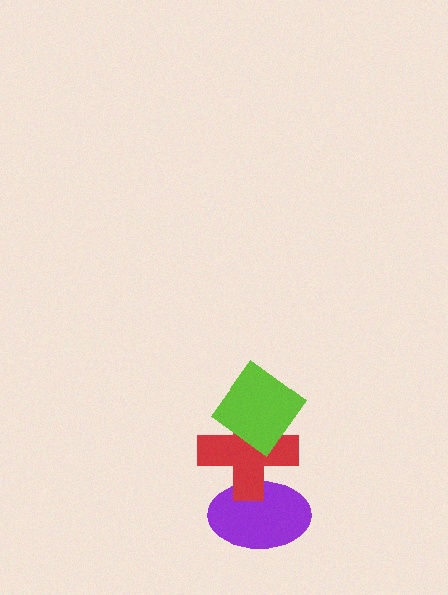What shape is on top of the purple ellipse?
The red cross is on top of the purple ellipse.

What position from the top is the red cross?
The red cross is 2nd from the top.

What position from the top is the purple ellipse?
The purple ellipse is 3rd from the top.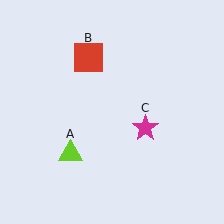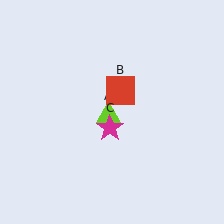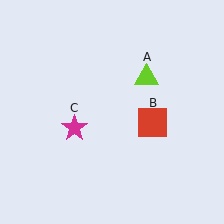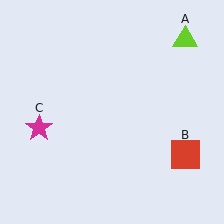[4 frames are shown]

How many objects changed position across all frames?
3 objects changed position: lime triangle (object A), red square (object B), magenta star (object C).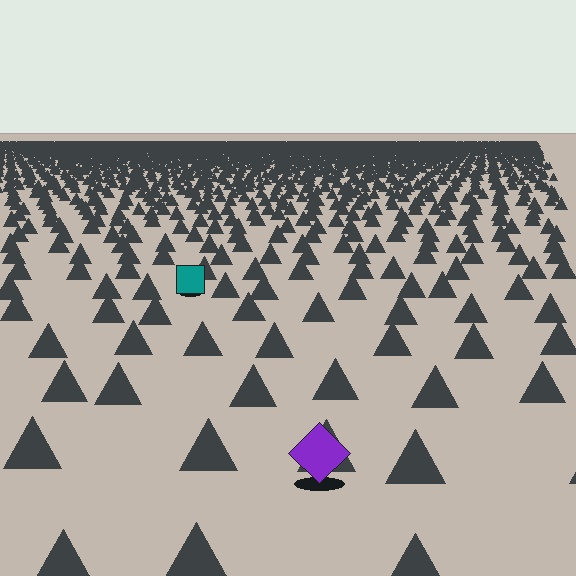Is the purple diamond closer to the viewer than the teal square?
Yes. The purple diamond is closer — you can tell from the texture gradient: the ground texture is coarser near it.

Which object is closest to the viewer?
The purple diamond is closest. The texture marks near it are larger and more spread out.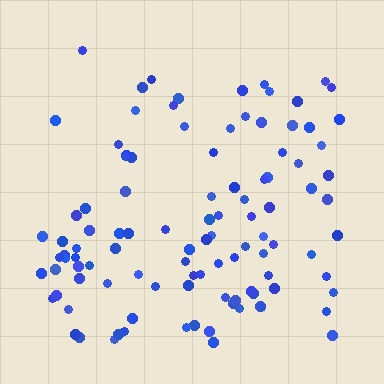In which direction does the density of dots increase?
From top to bottom, with the bottom side densest.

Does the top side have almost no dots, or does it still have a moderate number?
Still a moderate number, just noticeably fewer than the bottom.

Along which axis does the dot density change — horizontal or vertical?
Vertical.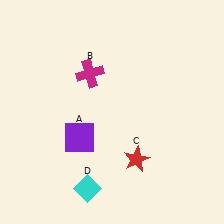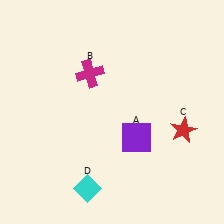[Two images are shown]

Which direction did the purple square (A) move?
The purple square (A) moved right.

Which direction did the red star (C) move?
The red star (C) moved right.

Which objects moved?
The objects that moved are: the purple square (A), the red star (C).